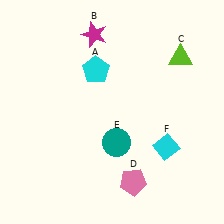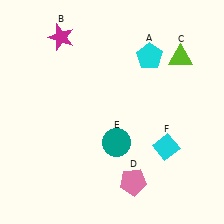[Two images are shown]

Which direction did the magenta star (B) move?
The magenta star (B) moved left.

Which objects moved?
The objects that moved are: the cyan pentagon (A), the magenta star (B).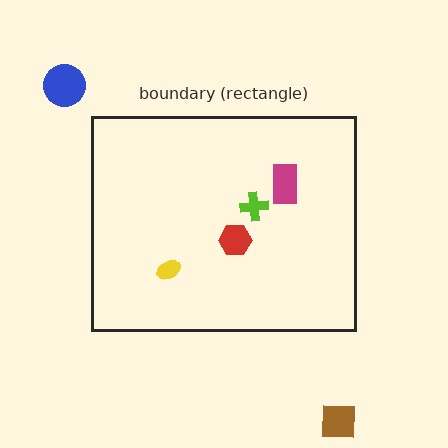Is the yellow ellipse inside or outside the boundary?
Inside.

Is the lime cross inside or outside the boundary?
Inside.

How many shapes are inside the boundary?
4 inside, 2 outside.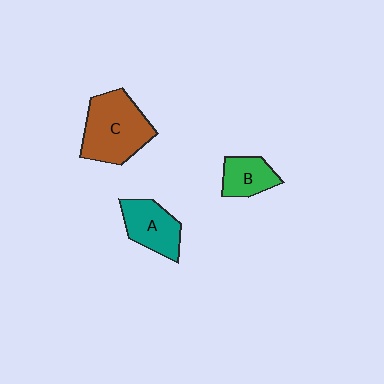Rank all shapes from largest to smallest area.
From largest to smallest: C (brown), A (teal), B (green).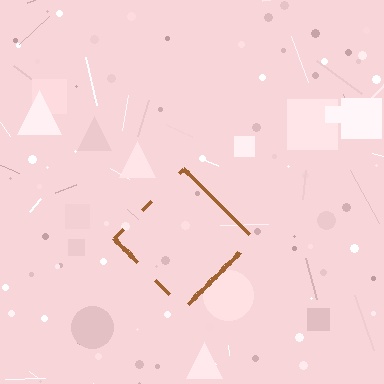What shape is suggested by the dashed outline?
The dashed outline suggests a diamond.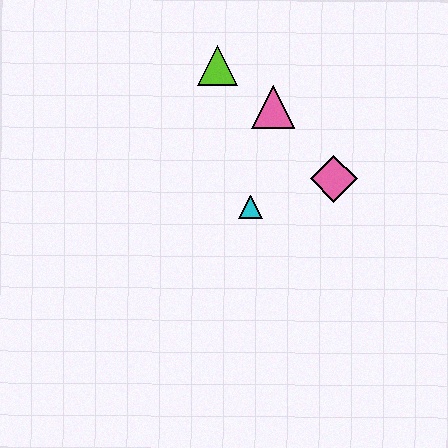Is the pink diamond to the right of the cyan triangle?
Yes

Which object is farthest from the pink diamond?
The lime triangle is farthest from the pink diamond.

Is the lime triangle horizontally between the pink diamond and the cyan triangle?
No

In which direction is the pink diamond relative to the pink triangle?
The pink diamond is below the pink triangle.